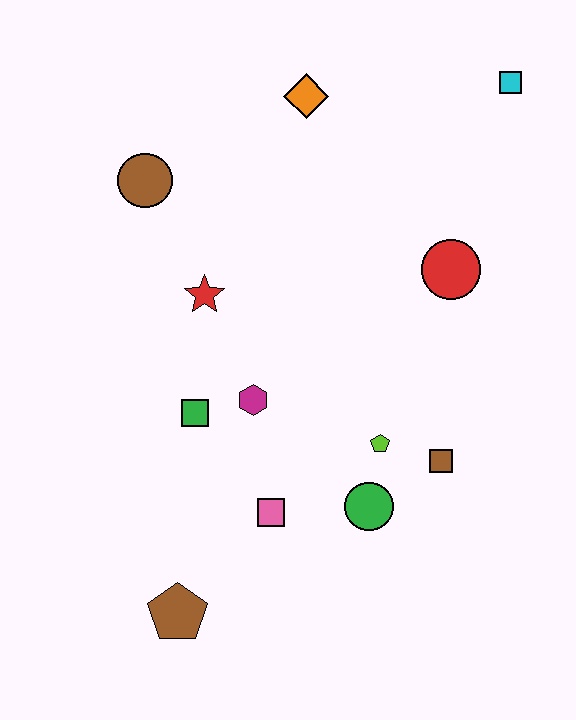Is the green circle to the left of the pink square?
No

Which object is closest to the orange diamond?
The brown circle is closest to the orange diamond.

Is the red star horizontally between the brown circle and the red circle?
Yes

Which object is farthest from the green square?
The cyan square is farthest from the green square.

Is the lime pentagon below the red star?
Yes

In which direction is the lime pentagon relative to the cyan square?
The lime pentagon is below the cyan square.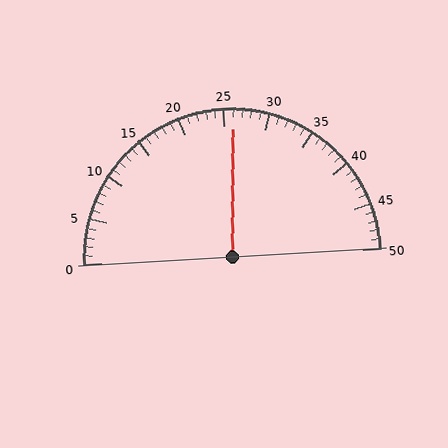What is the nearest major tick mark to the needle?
The nearest major tick mark is 25.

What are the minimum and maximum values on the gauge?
The gauge ranges from 0 to 50.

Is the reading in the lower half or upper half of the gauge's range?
The reading is in the upper half of the range (0 to 50).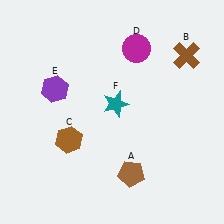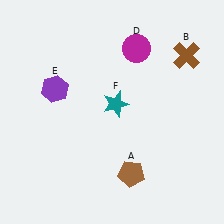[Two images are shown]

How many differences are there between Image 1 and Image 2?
There is 1 difference between the two images.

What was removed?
The brown hexagon (C) was removed in Image 2.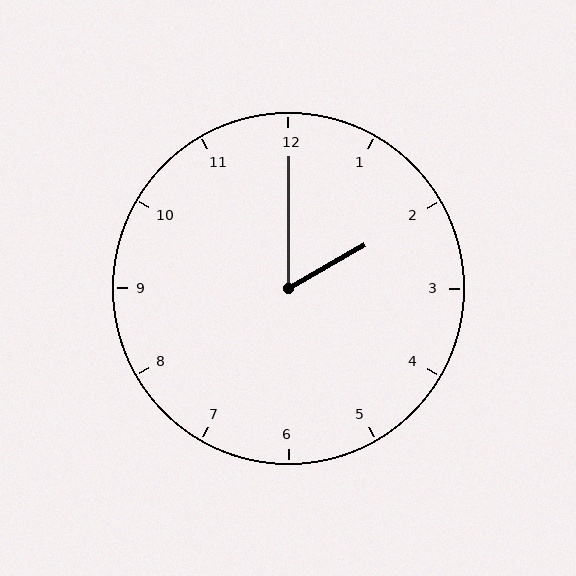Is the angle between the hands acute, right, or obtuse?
It is acute.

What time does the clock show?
2:00.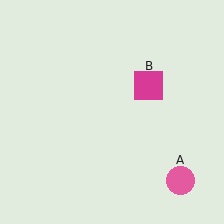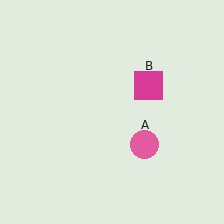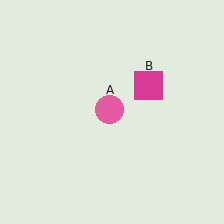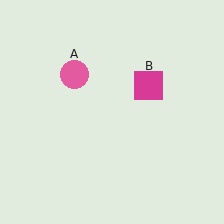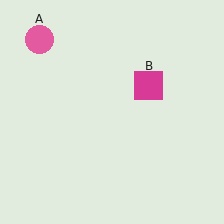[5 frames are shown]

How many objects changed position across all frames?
1 object changed position: pink circle (object A).